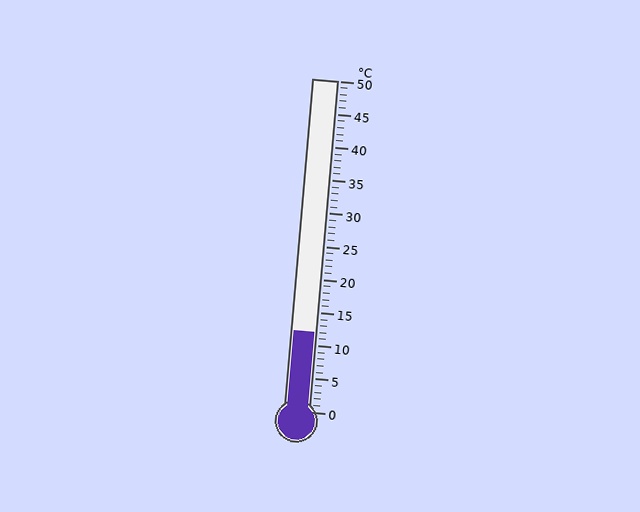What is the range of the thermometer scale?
The thermometer scale ranges from 0°C to 50°C.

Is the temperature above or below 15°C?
The temperature is below 15°C.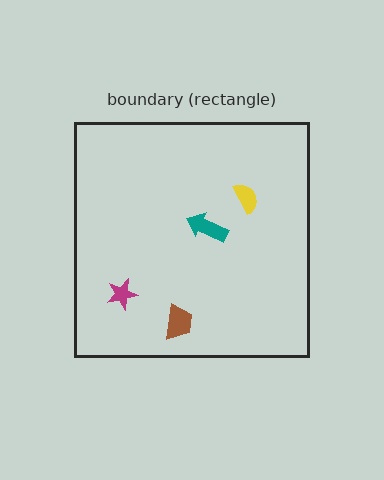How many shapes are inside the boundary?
4 inside, 0 outside.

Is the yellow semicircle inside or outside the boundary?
Inside.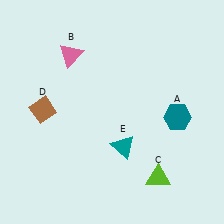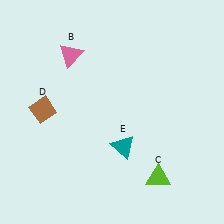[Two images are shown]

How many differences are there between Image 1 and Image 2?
There is 1 difference between the two images.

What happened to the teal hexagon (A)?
The teal hexagon (A) was removed in Image 2. It was in the bottom-right area of Image 1.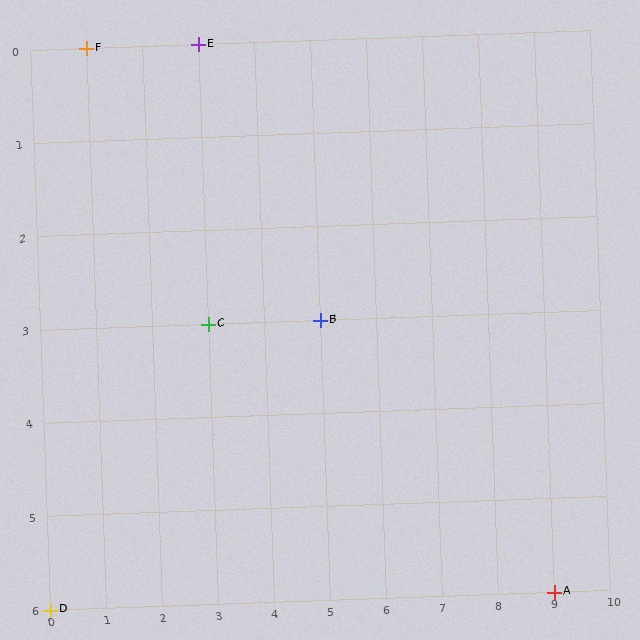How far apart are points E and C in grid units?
Points E and C are 3 rows apart.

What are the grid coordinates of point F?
Point F is at grid coordinates (1, 0).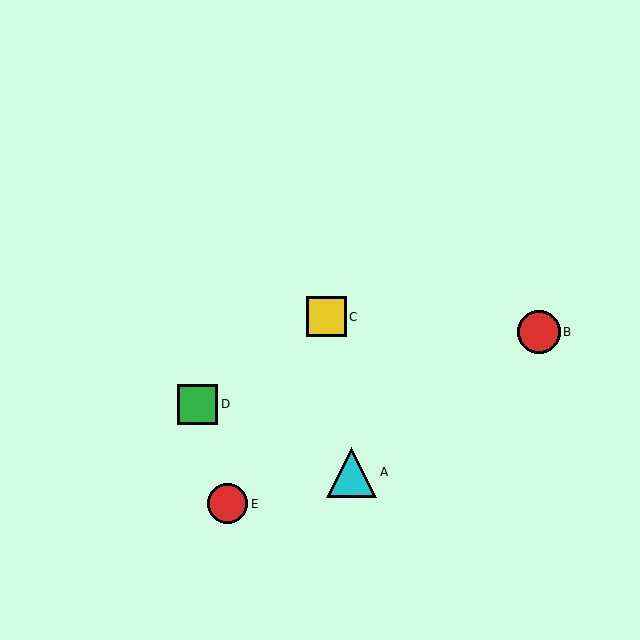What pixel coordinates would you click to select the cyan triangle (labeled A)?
Click at (352, 472) to select the cyan triangle A.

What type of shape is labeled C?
Shape C is a yellow square.